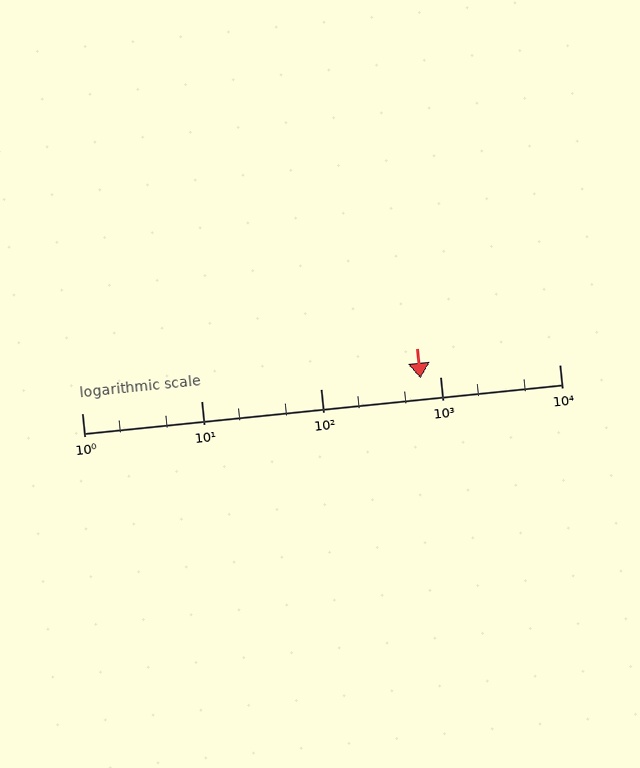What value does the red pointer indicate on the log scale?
The pointer indicates approximately 690.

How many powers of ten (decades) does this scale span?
The scale spans 4 decades, from 1 to 10000.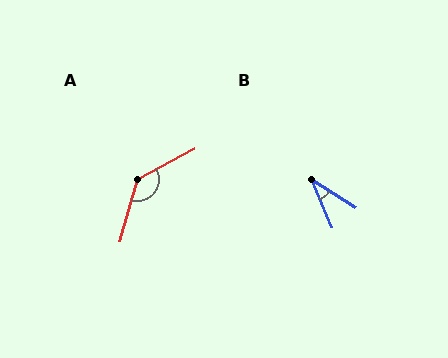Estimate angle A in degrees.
Approximately 134 degrees.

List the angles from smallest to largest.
B (35°), A (134°).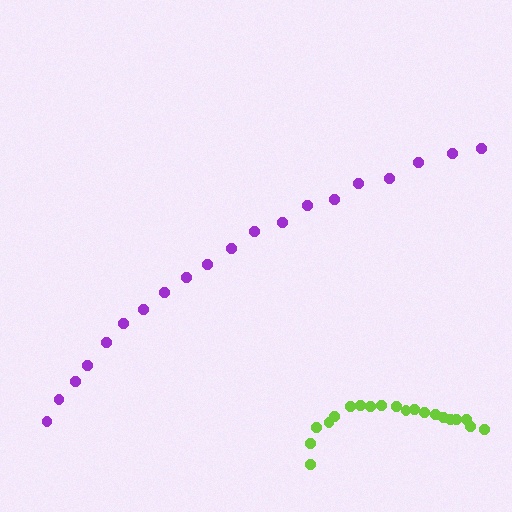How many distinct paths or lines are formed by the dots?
There are 2 distinct paths.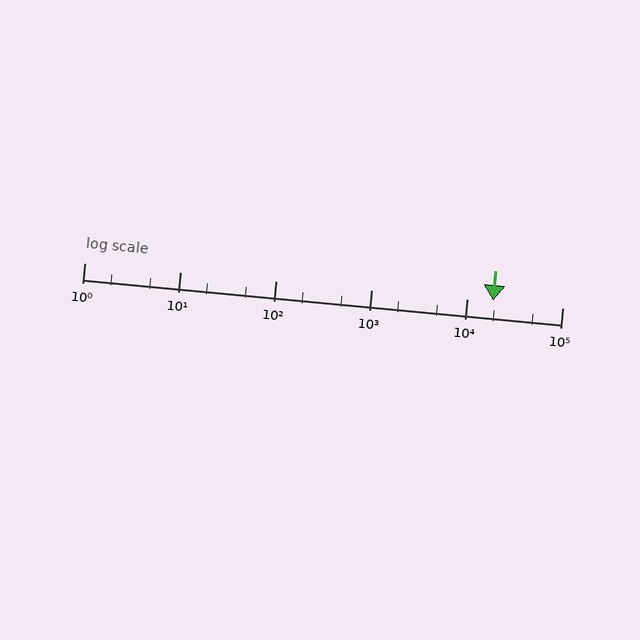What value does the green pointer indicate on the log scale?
The pointer indicates approximately 19000.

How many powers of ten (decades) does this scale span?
The scale spans 5 decades, from 1 to 100000.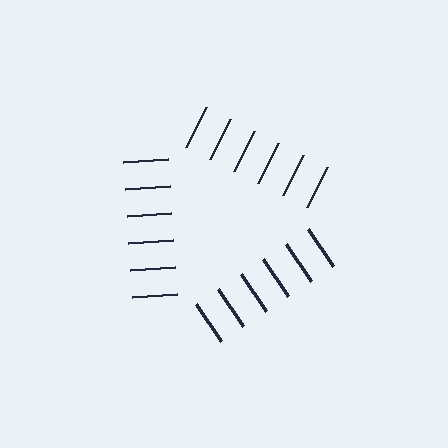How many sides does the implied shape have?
3 sides — the line-ends trace a triangle.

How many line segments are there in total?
18 — 6 along each of the 3 edges.